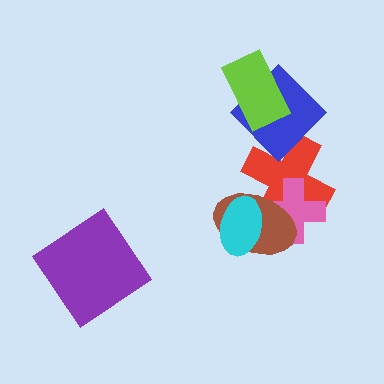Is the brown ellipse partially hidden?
Yes, it is partially covered by another shape.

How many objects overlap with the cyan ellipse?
3 objects overlap with the cyan ellipse.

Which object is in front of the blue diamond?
The lime rectangle is in front of the blue diamond.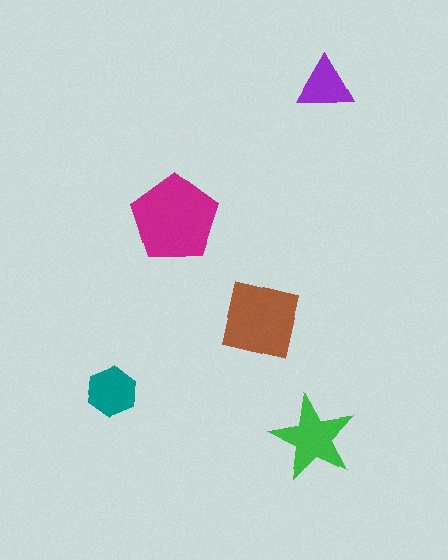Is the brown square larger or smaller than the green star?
Larger.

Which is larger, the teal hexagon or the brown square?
The brown square.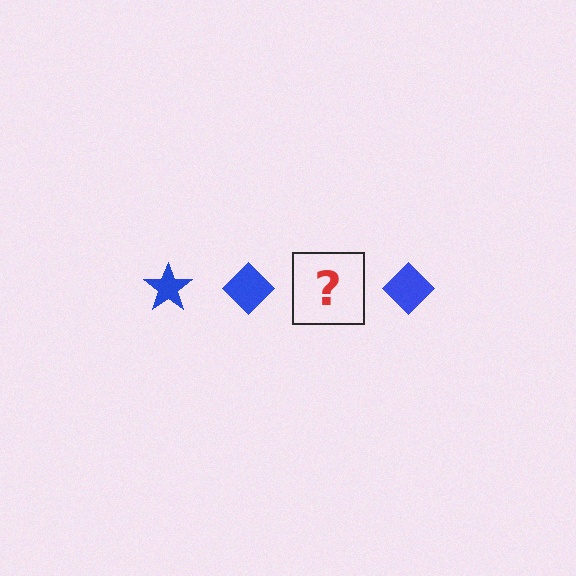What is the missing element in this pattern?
The missing element is a blue star.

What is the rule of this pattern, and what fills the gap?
The rule is that the pattern cycles through star, diamond shapes in blue. The gap should be filled with a blue star.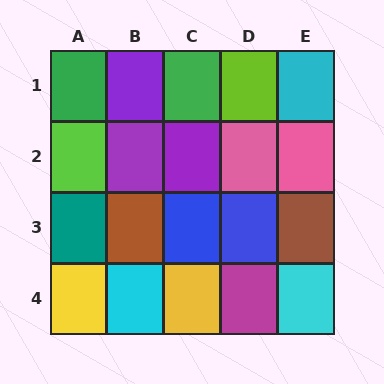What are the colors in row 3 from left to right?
Teal, brown, blue, blue, brown.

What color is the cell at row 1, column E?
Cyan.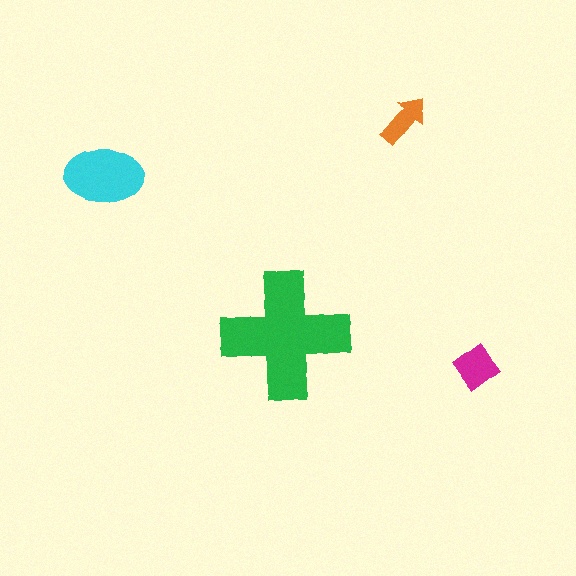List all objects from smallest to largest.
The orange arrow, the magenta diamond, the cyan ellipse, the green cross.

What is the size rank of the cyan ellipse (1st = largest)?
2nd.